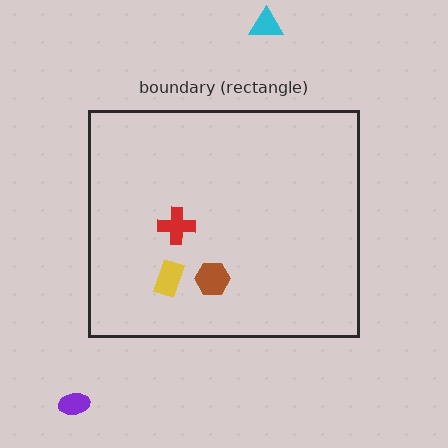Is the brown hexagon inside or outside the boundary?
Inside.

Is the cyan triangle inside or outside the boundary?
Outside.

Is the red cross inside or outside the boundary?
Inside.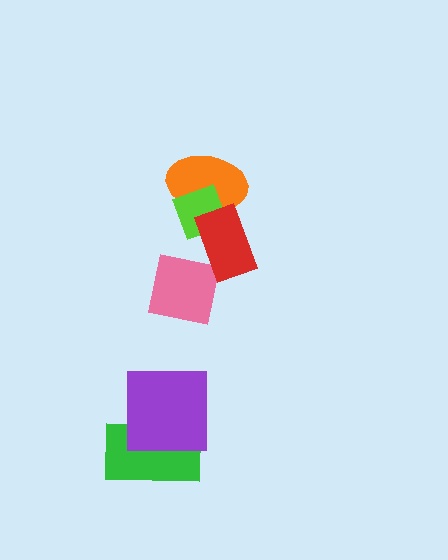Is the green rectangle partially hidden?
Yes, it is partially covered by another shape.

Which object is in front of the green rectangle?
The purple square is in front of the green rectangle.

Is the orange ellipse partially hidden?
Yes, it is partially covered by another shape.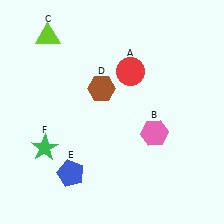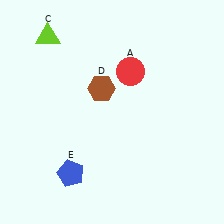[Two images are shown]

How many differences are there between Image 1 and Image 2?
There are 2 differences between the two images.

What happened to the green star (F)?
The green star (F) was removed in Image 2. It was in the bottom-left area of Image 1.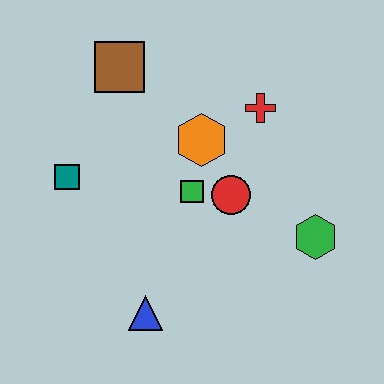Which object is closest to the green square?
The red circle is closest to the green square.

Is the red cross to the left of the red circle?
No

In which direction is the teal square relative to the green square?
The teal square is to the left of the green square.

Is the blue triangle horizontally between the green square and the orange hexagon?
No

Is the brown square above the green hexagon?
Yes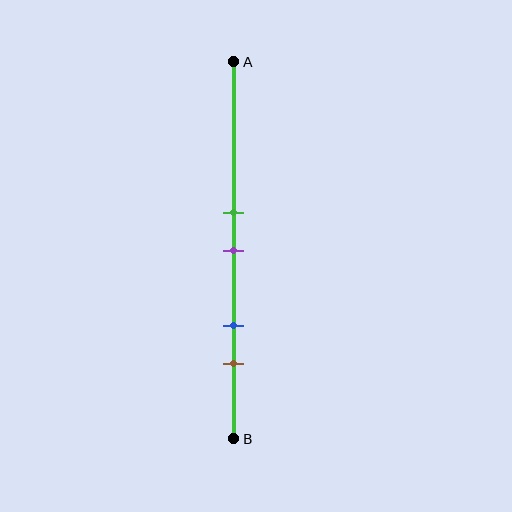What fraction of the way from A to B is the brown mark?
The brown mark is approximately 80% (0.8) of the way from A to B.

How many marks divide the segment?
There are 4 marks dividing the segment.